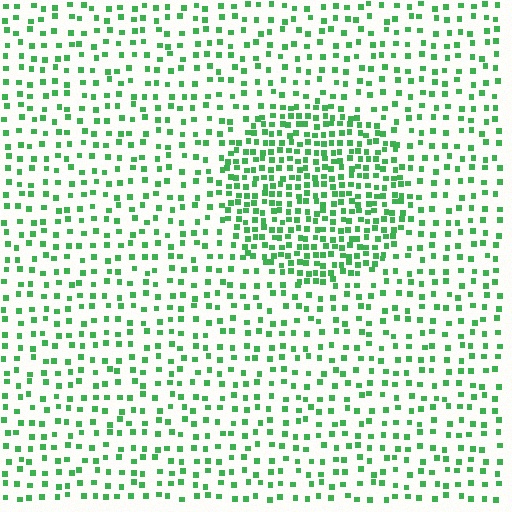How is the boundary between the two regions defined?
The boundary is defined by a change in element density (approximately 2.1x ratio). All elements are the same color, size, and shape.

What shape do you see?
I see a circle.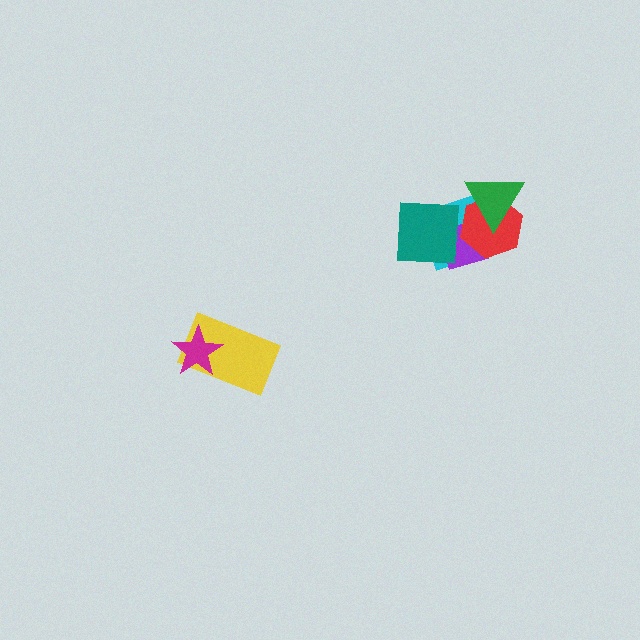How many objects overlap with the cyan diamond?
4 objects overlap with the cyan diamond.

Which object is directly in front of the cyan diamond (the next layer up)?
The purple diamond is directly in front of the cyan diamond.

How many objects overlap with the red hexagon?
3 objects overlap with the red hexagon.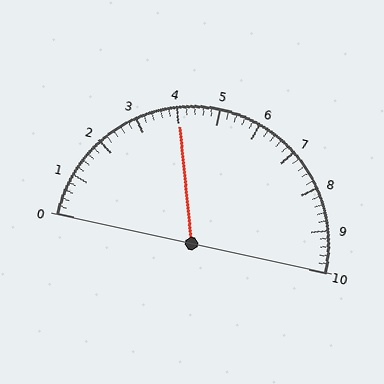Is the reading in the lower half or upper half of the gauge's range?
The reading is in the lower half of the range (0 to 10).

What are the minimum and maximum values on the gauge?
The gauge ranges from 0 to 10.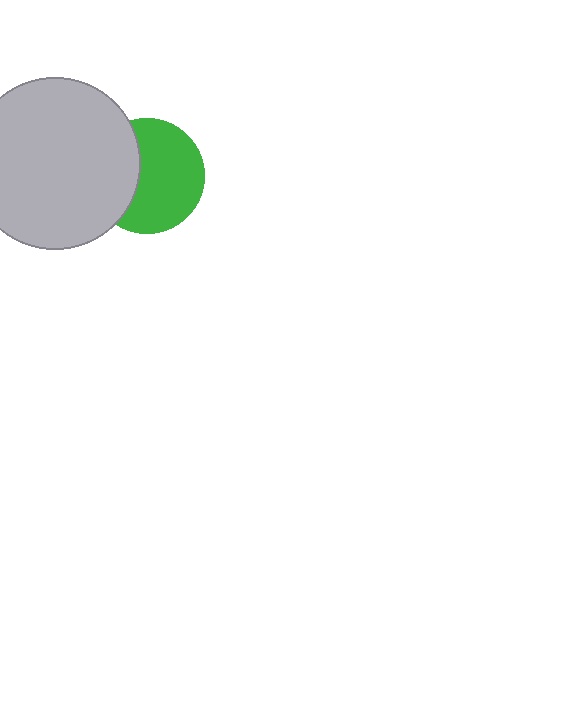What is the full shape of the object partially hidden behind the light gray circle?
The partially hidden object is a green circle.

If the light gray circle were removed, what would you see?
You would see the complete green circle.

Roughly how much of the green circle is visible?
About half of it is visible (roughly 64%).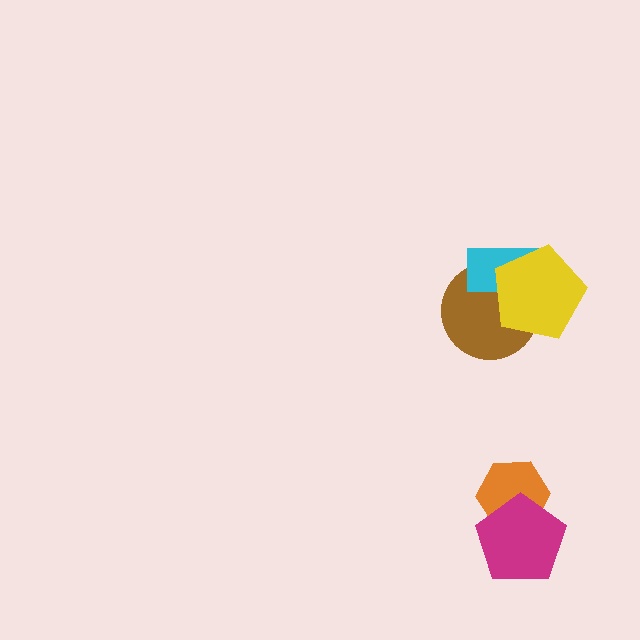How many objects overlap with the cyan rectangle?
2 objects overlap with the cyan rectangle.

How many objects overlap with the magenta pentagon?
1 object overlaps with the magenta pentagon.